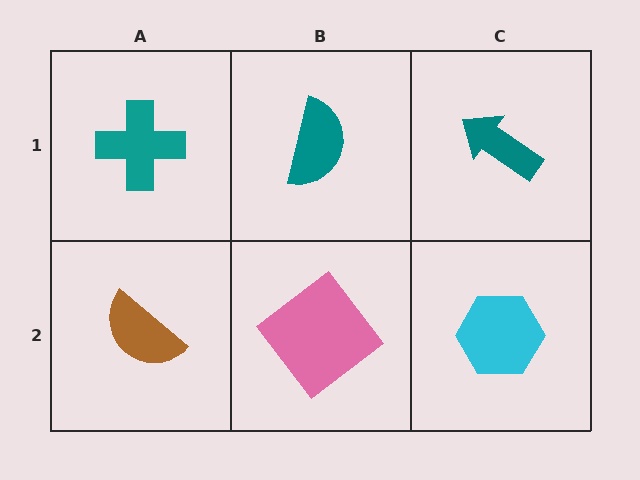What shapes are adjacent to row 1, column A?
A brown semicircle (row 2, column A), a teal semicircle (row 1, column B).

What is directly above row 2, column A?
A teal cross.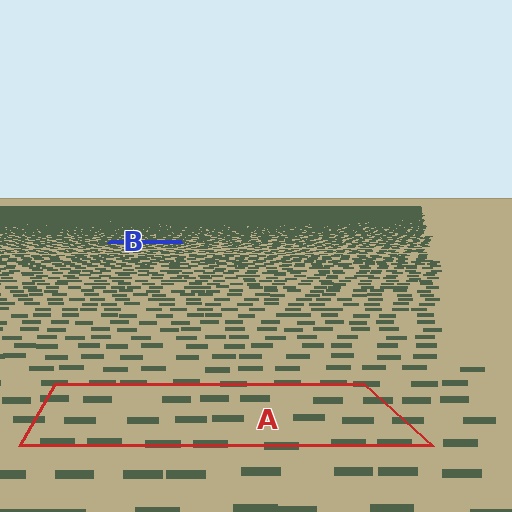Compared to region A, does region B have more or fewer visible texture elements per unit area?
Region B has more texture elements per unit area — they are packed more densely because it is farther away.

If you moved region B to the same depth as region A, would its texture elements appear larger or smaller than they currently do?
They would appear larger. At a closer depth, the same texture elements are projected at a bigger on-screen size.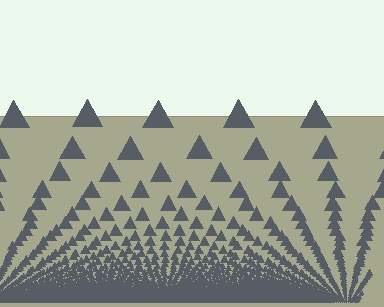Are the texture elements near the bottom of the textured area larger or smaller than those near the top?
Smaller. The gradient is inverted — elements near the bottom are smaller and denser.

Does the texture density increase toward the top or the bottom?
Density increases toward the bottom.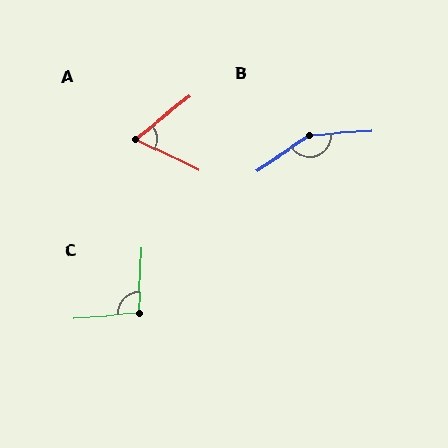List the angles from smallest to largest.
A (64°), C (97°), B (151°).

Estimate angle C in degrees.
Approximately 97 degrees.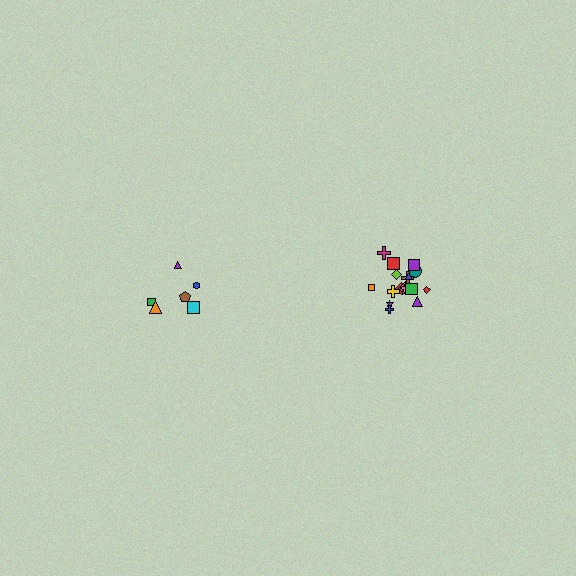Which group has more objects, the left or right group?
The right group.